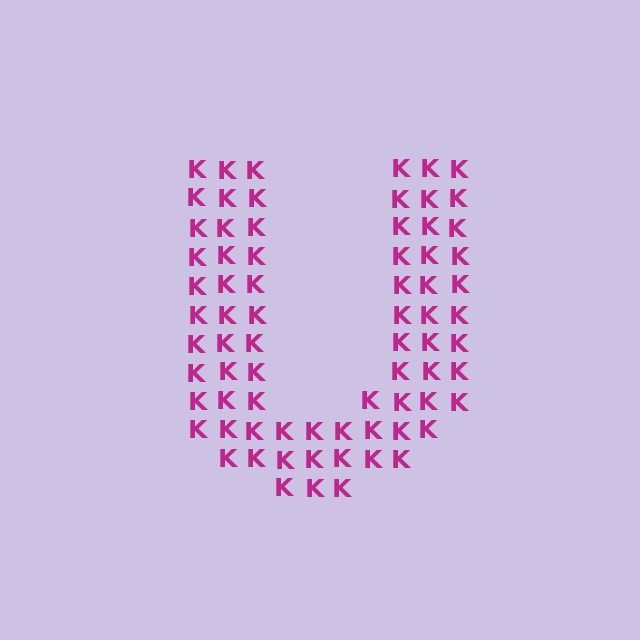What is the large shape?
The large shape is the letter U.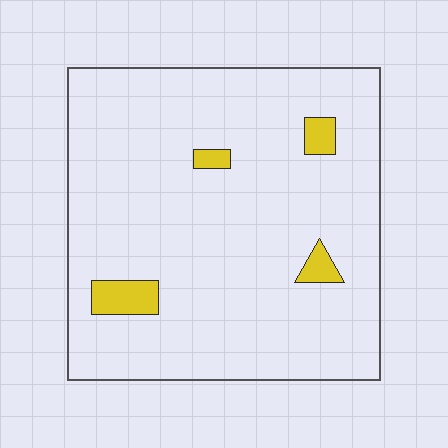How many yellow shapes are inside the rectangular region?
4.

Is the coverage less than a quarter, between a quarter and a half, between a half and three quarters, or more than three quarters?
Less than a quarter.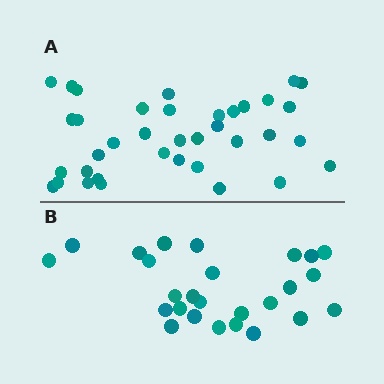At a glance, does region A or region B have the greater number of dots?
Region A (the top region) has more dots.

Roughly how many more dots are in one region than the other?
Region A has roughly 12 or so more dots than region B.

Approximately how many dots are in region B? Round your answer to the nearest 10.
About 30 dots. (The exact count is 26, which rounds to 30.)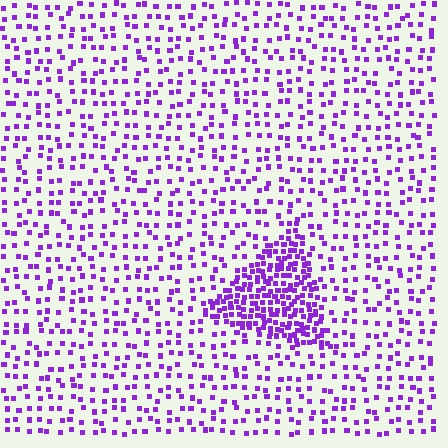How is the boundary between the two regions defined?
The boundary is defined by a change in element density (approximately 2.8x ratio). All elements are the same color, size, and shape.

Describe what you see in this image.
The image contains small purple elements arranged at two different densities. A triangle-shaped region is visible where the elements are more densely packed than the surrounding area.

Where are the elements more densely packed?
The elements are more densely packed inside the triangle boundary.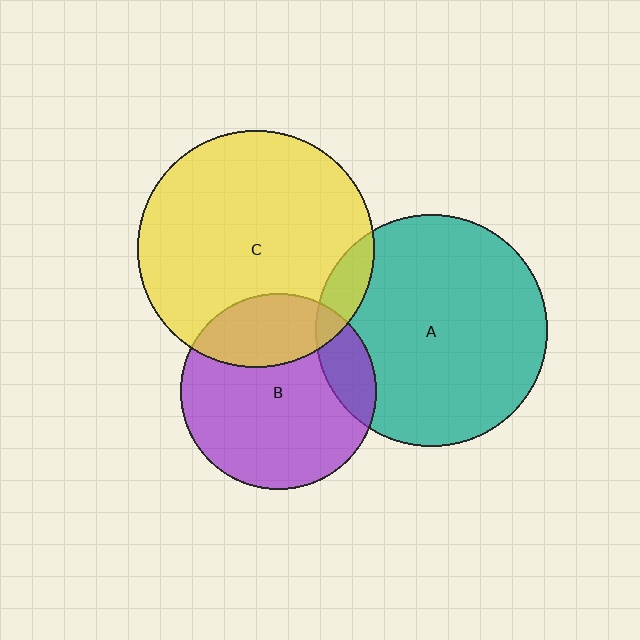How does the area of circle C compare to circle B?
Approximately 1.5 times.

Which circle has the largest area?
Circle C (yellow).